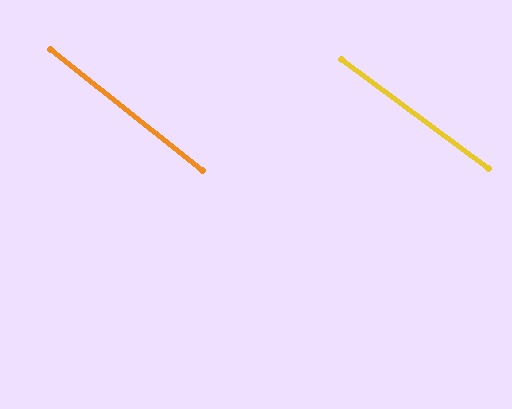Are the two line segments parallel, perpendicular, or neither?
Parallel — their directions differ by only 1.9°.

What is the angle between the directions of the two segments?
Approximately 2 degrees.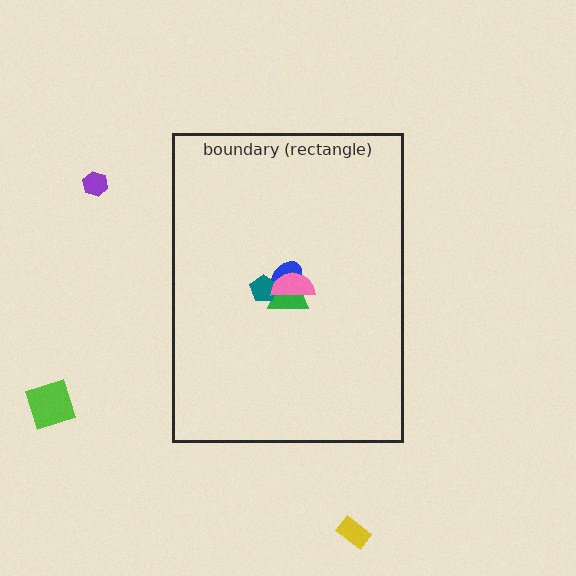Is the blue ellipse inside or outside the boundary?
Inside.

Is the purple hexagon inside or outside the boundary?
Outside.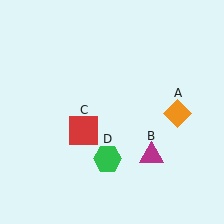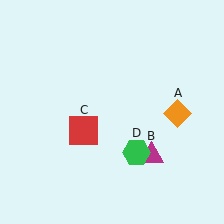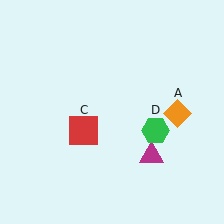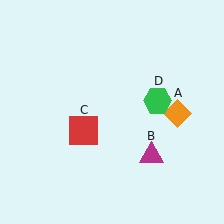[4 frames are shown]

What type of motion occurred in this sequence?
The green hexagon (object D) rotated counterclockwise around the center of the scene.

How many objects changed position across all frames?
1 object changed position: green hexagon (object D).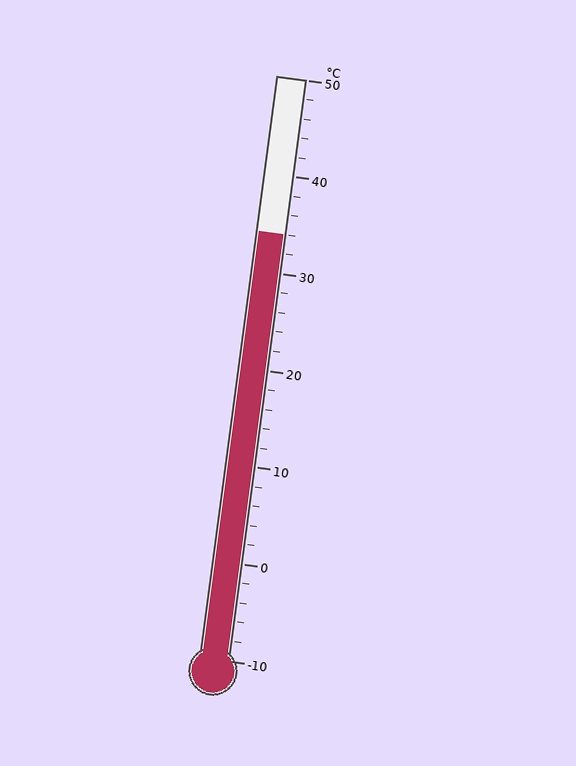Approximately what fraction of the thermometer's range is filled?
The thermometer is filled to approximately 75% of its range.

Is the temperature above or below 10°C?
The temperature is above 10°C.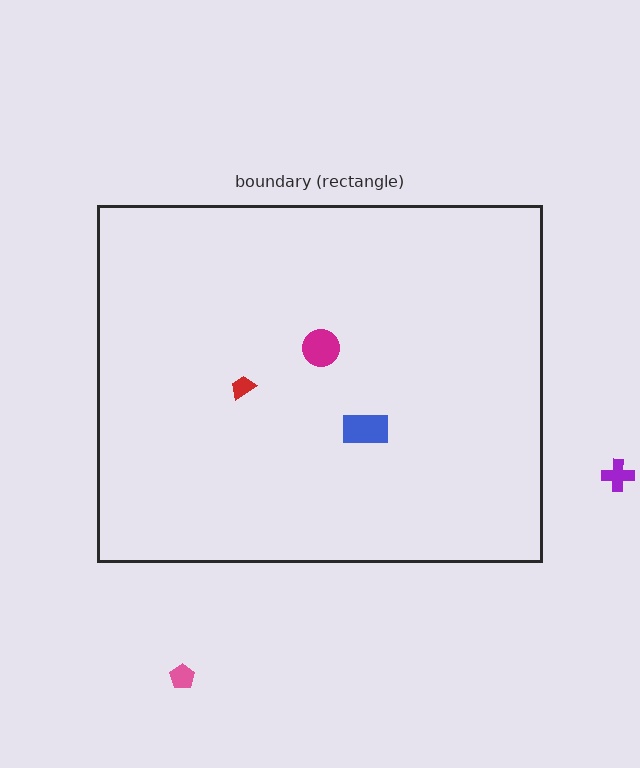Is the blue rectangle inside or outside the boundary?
Inside.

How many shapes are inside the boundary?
3 inside, 2 outside.